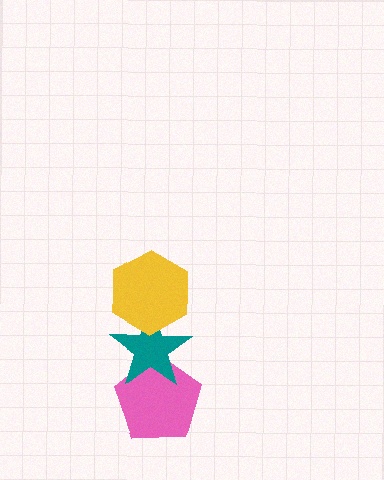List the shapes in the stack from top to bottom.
From top to bottom: the yellow hexagon, the teal star, the pink pentagon.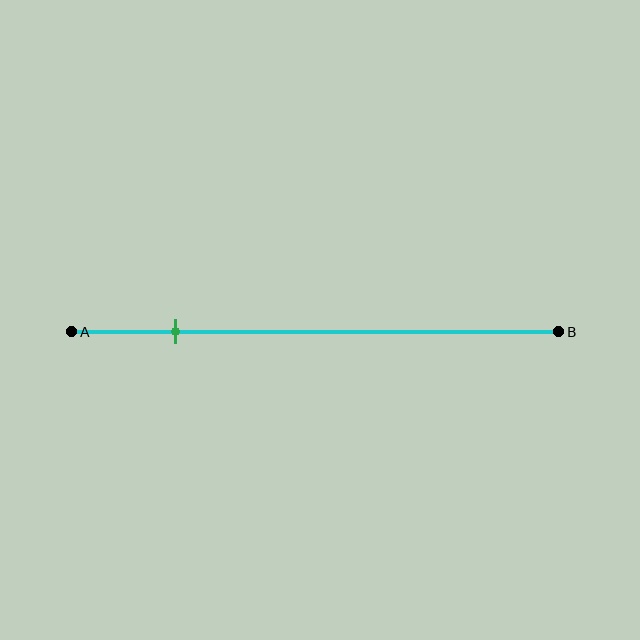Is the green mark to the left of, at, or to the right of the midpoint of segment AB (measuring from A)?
The green mark is to the left of the midpoint of segment AB.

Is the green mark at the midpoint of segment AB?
No, the mark is at about 20% from A, not at the 50% midpoint.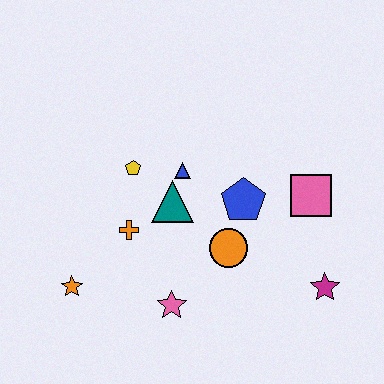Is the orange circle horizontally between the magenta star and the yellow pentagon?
Yes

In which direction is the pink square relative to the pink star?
The pink square is to the right of the pink star.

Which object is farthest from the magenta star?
The orange star is farthest from the magenta star.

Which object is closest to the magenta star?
The pink square is closest to the magenta star.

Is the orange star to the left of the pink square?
Yes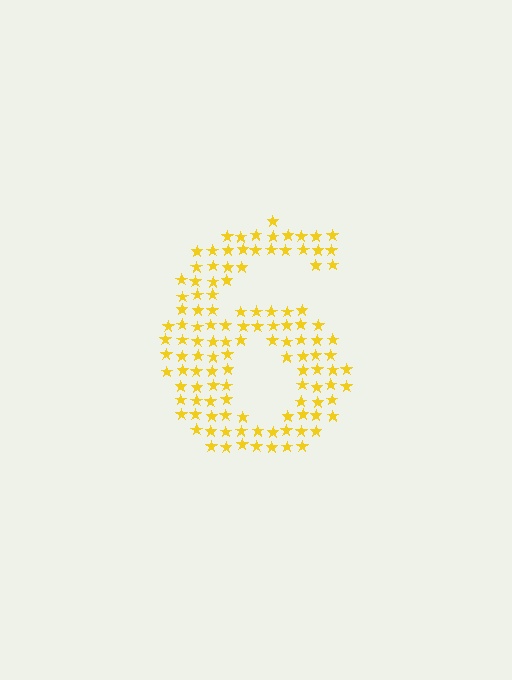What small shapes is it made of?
It is made of small stars.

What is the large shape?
The large shape is the digit 6.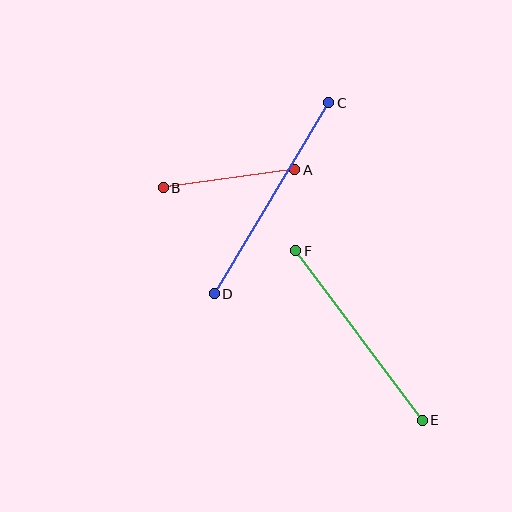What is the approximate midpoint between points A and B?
The midpoint is at approximately (229, 179) pixels.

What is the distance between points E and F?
The distance is approximately 211 pixels.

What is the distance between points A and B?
The distance is approximately 133 pixels.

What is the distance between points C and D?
The distance is approximately 222 pixels.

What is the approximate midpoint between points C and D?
The midpoint is at approximately (272, 198) pixels.